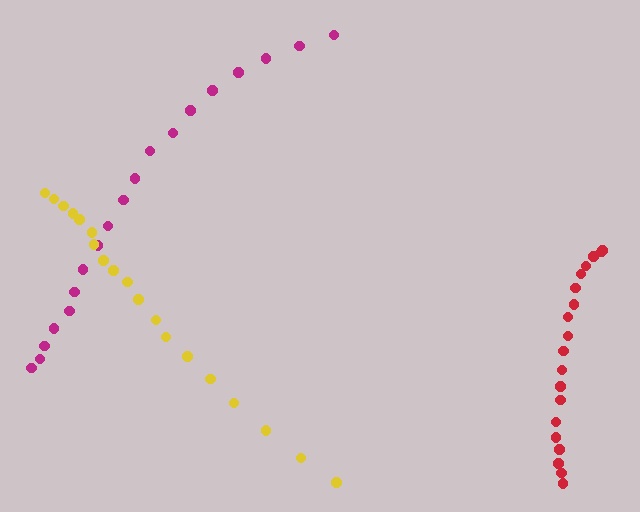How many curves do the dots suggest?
There are 3 distinct paths.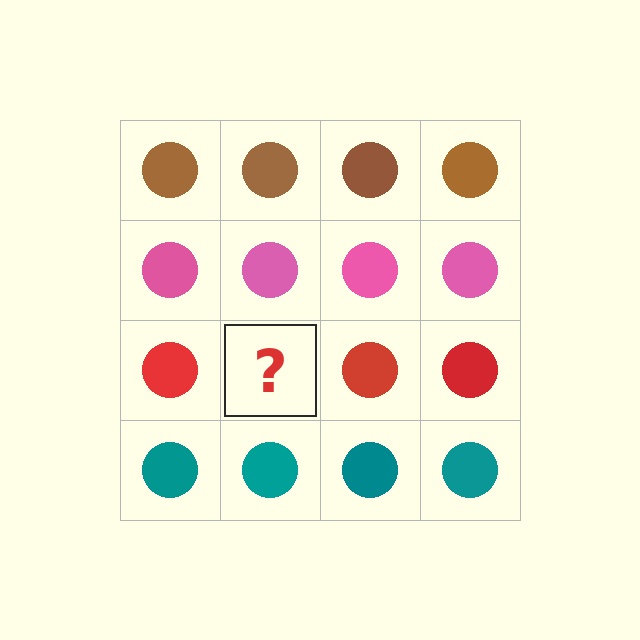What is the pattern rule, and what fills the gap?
The rule is that each row has a consistent color. The gap should be filled with a red circle.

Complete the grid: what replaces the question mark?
The question mark should be replaced with a red circle.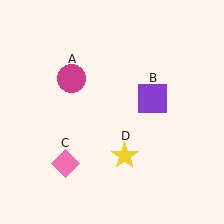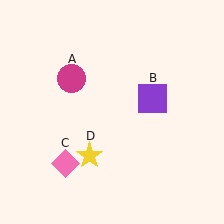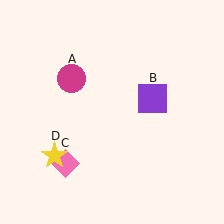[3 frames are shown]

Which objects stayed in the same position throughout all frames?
Magenta circle (object A) and purple square (object B) and pink diamond (object C) remained stationary.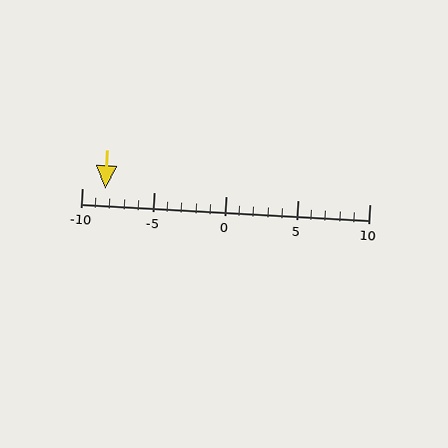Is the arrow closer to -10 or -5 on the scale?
The arrow is closer to -10.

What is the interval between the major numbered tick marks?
The major tick marks are spaced 5 units apart.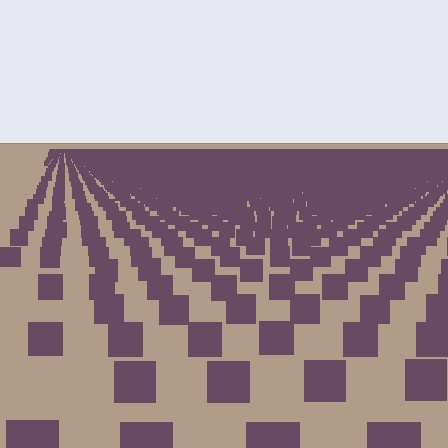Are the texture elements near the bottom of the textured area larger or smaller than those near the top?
Larger. Near the bottom, elements are closer to the viewer and appear at a bigger on-screen size.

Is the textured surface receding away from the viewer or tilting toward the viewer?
The surface is receding away from the viewer. Texture elements get smaller and denser toward the top.